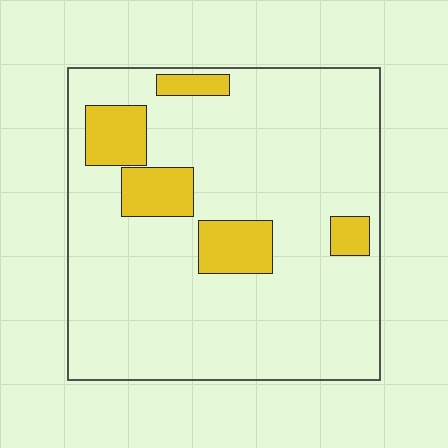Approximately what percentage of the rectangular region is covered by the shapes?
Approximately 15%.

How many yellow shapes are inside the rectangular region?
5.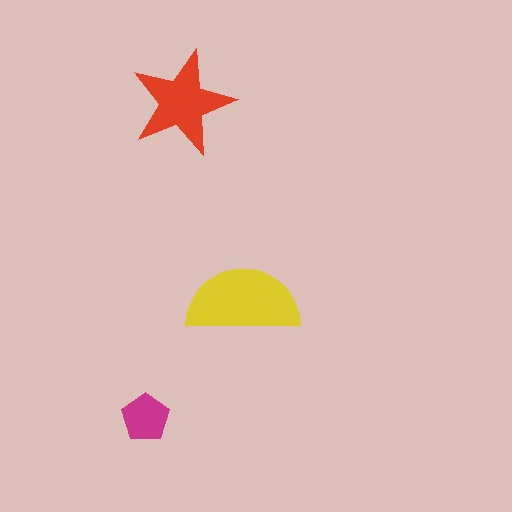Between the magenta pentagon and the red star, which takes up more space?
The red star.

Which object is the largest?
The yellow semicircle.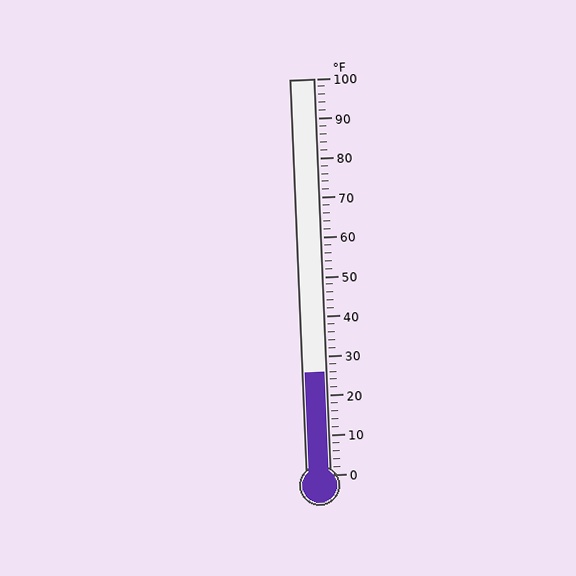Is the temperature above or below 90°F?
The temperature is below 90°F.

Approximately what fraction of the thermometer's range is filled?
The thermometer is filled to approximately 25% of its range.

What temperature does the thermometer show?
The thermometer shows approximately 26°F.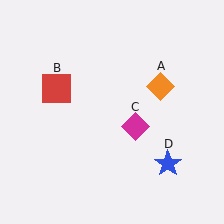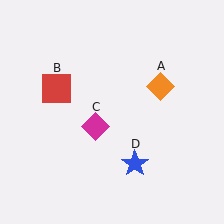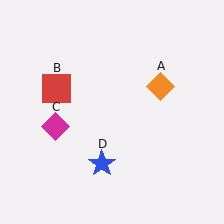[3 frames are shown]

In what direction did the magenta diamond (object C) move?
The magenta diamond (object C) moved left.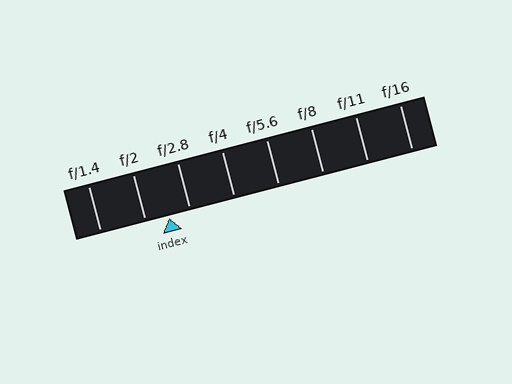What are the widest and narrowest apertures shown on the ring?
The widest aperture shown is f/1.4 and the narrowest is f/16.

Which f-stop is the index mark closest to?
The index mark is closest to f/2.8.